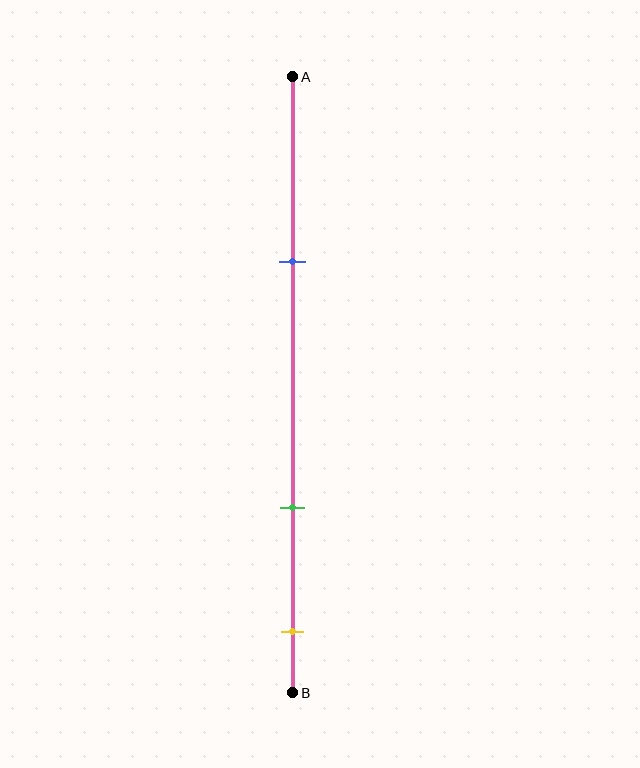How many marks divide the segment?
There are 3 marks dividing the segment.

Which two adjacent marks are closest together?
The green and yellow marks are the closest adjacent pair.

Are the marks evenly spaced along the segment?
No, the marks are not evenly spaced.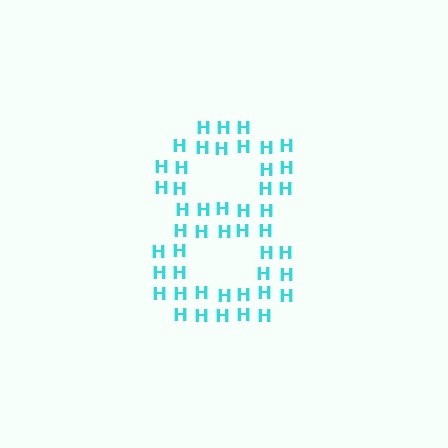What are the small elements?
The small elements are letter H's.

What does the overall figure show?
The overall figure shows the digit 8.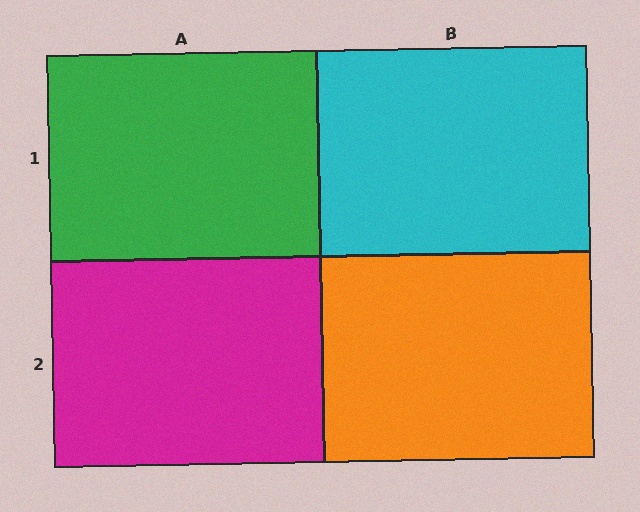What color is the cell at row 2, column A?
Magenta.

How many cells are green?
1 cell is green.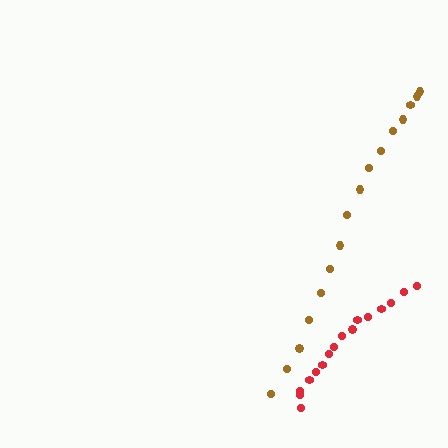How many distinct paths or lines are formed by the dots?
There are 2 distinct paths.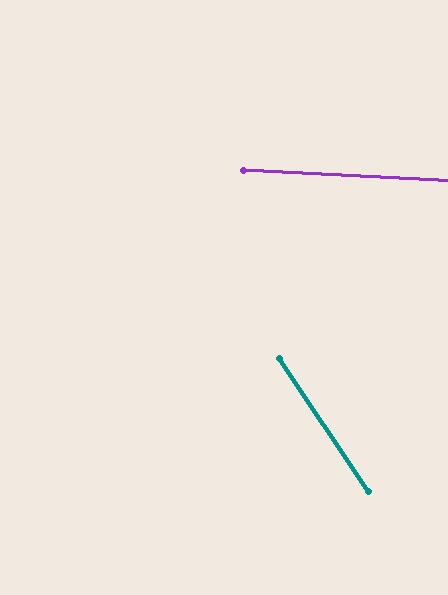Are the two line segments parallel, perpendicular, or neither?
Neither parallel nor perpendicular — they differ by about 53°.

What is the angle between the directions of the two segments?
Approximately 53 degrees.